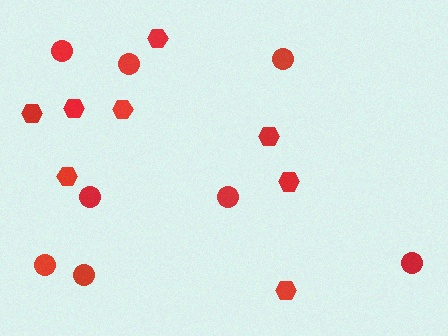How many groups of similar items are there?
There are 2 groups: one group of circles (8) and one group of hexagons (8).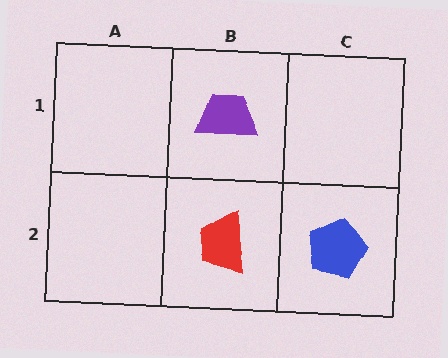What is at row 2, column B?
A red trapezoid.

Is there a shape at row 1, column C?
No, that cell is empty.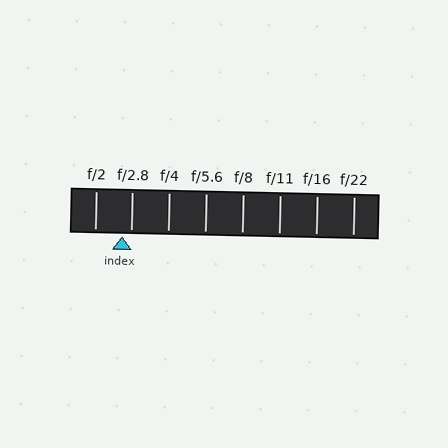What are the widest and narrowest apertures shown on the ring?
The widest aperture shown is f/2 and the narrowest is f/22.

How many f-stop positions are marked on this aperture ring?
There are 8 f-stop positions marked.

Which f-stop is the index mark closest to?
The index mark is closest to f/2.8.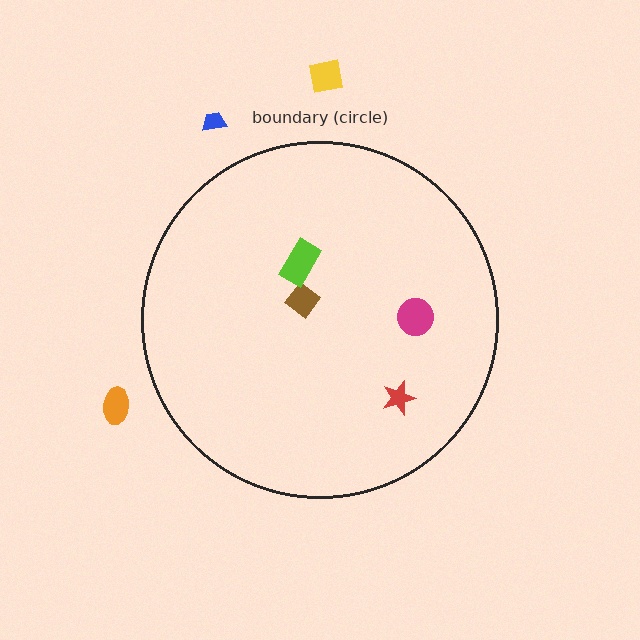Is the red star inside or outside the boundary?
Inside.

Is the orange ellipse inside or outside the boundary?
Outside.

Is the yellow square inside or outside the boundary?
Outside.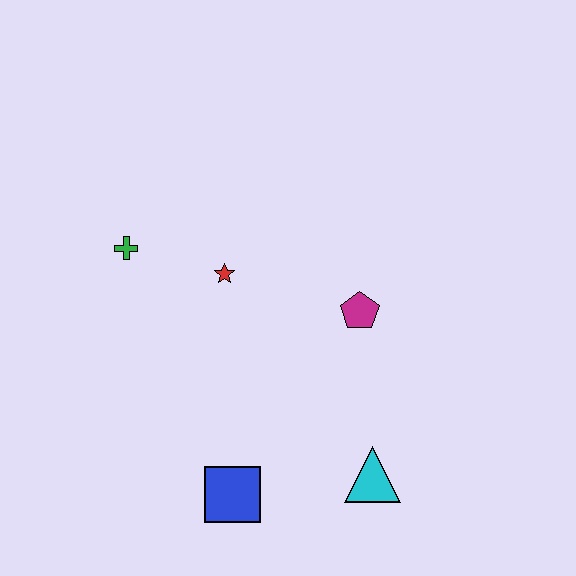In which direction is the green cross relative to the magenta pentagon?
The green cross is to the left of the magenta pentagon.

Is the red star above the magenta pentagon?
Yes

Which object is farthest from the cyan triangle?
The green cross is farthest from the cyan triangle.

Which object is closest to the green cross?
The red star is closest to the green cross.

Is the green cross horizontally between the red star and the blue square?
No